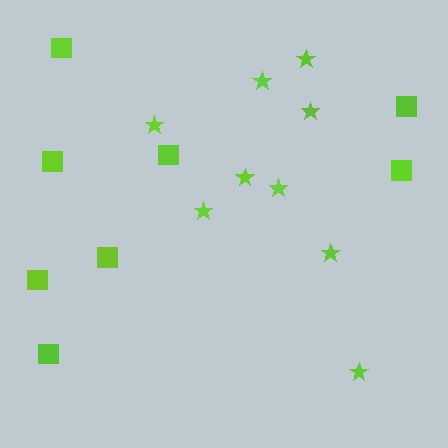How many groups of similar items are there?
There are 2 groups: one group of stars (9) and one group of squares (8).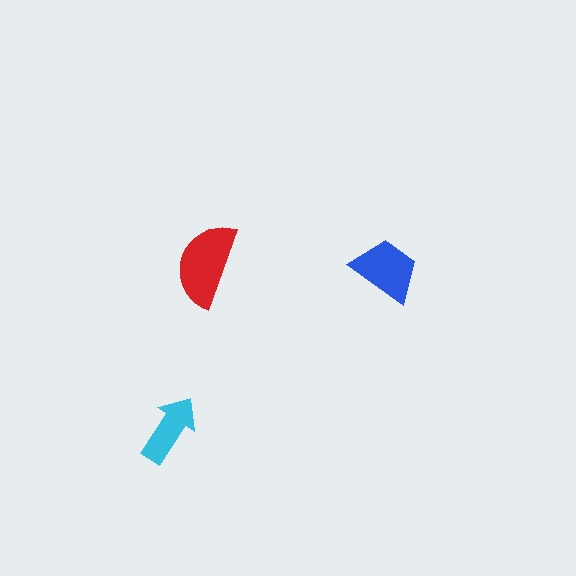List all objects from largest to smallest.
The red semicircle, the blue trapezoid, the cyan arrow.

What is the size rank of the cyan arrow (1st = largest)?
3rd.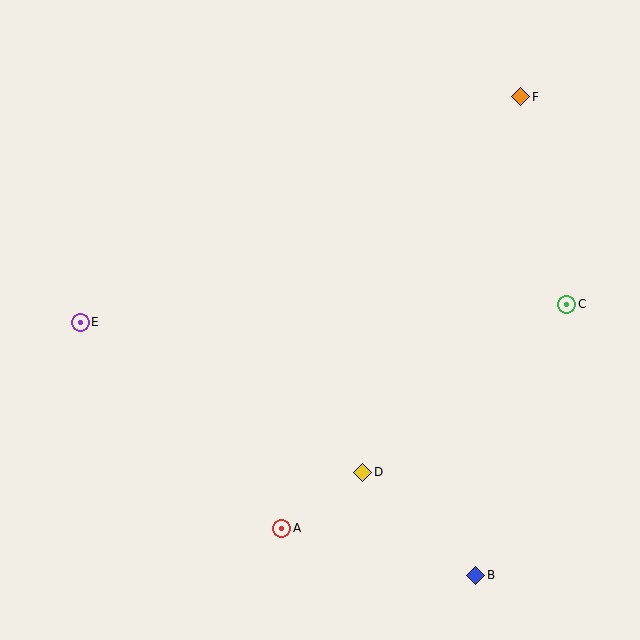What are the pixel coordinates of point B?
Point B is at (476, 575).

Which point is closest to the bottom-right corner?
Point B is closest to the bottom-right corner.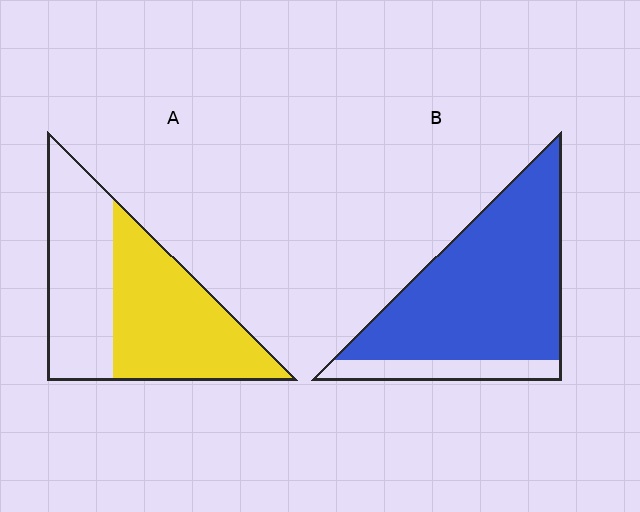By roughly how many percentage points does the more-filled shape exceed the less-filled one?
By roughly 30 percentage points (B over A).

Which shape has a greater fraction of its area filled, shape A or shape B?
Shape B.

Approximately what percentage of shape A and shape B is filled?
A is approximately 55% and B is approximately 85%.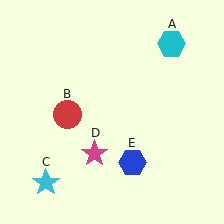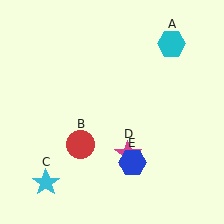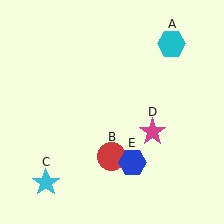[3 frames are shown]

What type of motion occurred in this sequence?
The red circle (object B), magenta star (object D) rotated counterclockwise around the center of the scene.